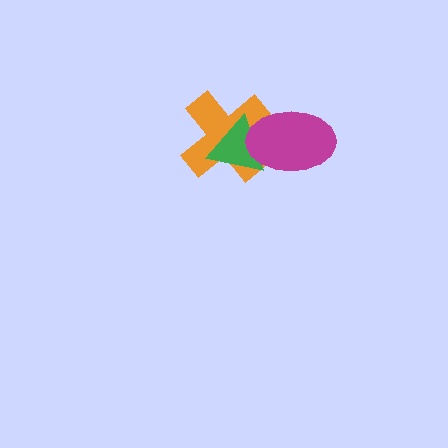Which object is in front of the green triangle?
The magenta ellipse is in front of the green triangle.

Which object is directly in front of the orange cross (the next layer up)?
The green triangle is directly in front of the orange cross.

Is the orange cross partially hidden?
Yes, it is partially covered by another shape.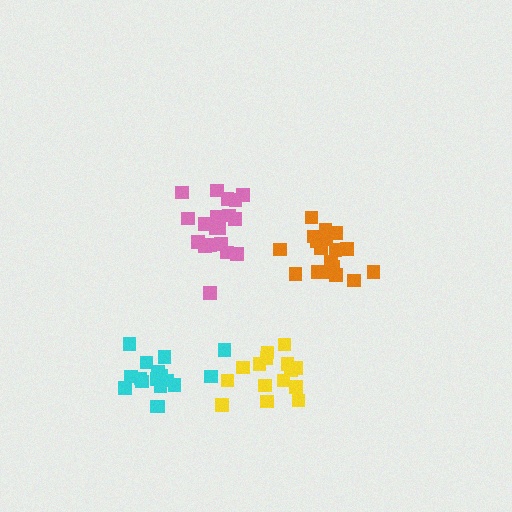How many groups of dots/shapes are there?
There are 4 groups.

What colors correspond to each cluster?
The clusters are colored: orange, cyan, yellow, pink.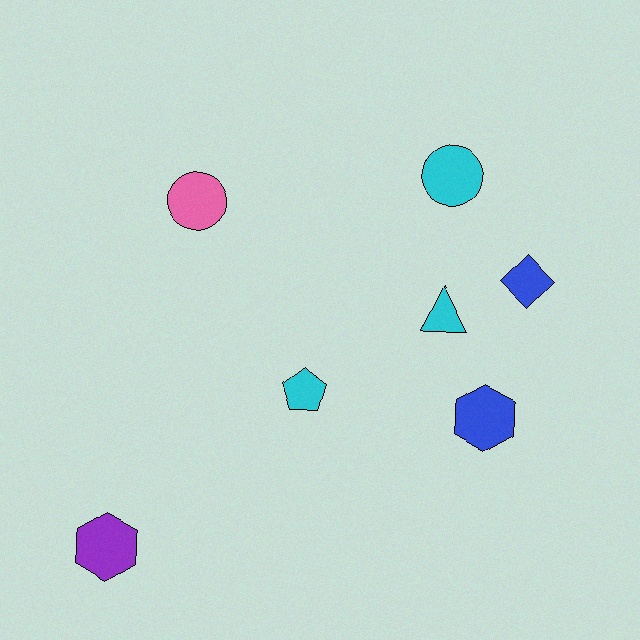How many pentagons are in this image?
There is 1 pentagon.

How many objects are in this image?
There are 7 objects.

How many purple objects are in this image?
There is 1 purple object.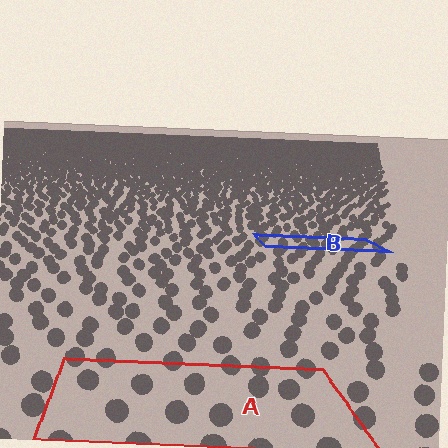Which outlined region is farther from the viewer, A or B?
Region B is farther from the viewer — the texture elements inside it appear smaller and more densely packed.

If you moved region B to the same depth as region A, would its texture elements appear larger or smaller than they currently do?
They would appear larger. At a closer depth, the same texture elements are projected at a bigger on-screen size.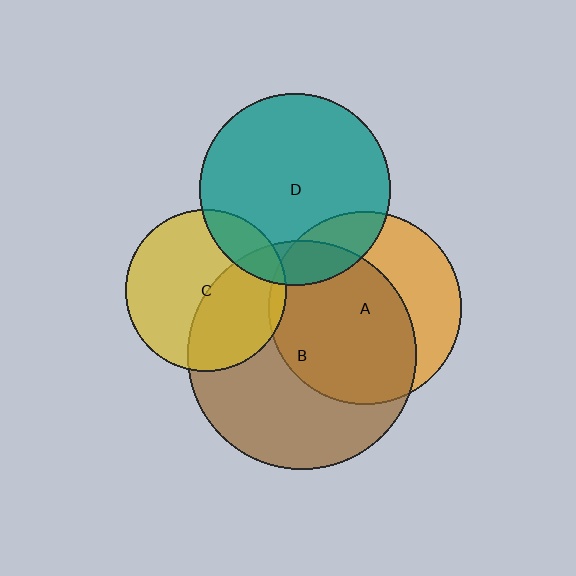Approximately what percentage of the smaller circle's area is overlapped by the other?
Approximately 40%.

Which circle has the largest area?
Circle B (brown).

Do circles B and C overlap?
Yes.